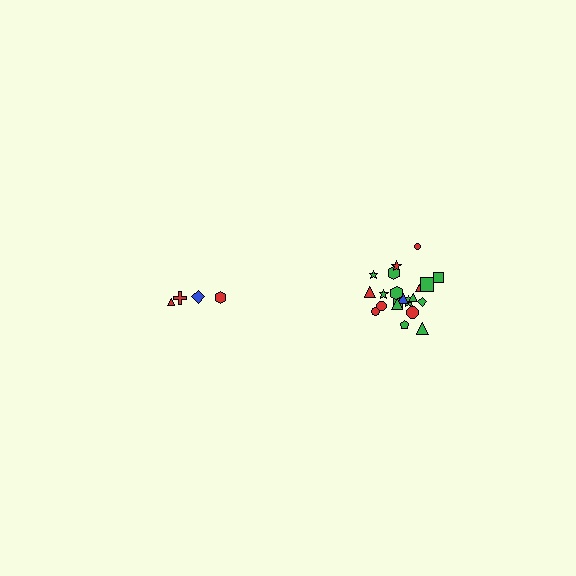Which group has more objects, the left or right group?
The right group.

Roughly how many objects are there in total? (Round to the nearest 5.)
Roughly 25 objects in total.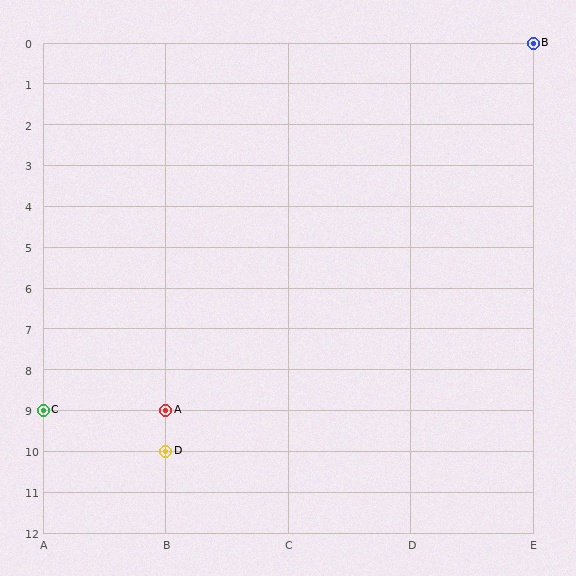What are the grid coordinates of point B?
Point B is at grid coordinates (E, 0).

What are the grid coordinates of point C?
Point C is at grid coordinates (A, 9).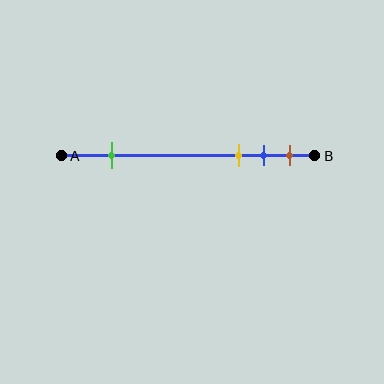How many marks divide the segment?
There are 4 marks dividing the segment.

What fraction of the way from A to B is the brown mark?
The brown mark is approximately 90% (0.9) of the way from A to B.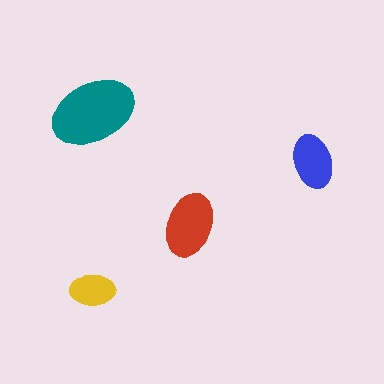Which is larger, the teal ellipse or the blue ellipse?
The teal one.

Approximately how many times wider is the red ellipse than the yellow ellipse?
About 1.5 times wider.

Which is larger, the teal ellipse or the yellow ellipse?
The teal one.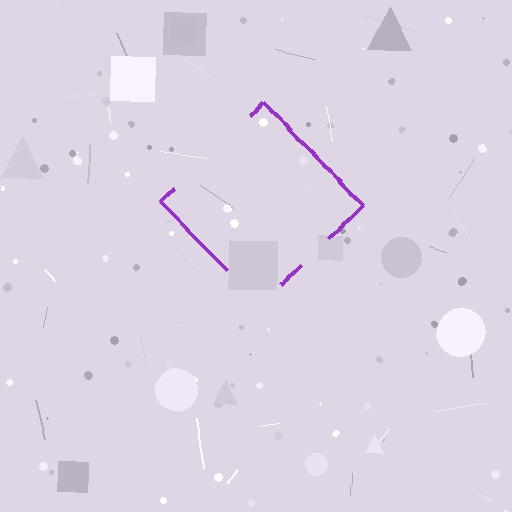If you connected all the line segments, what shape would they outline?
They would outline a diamond.